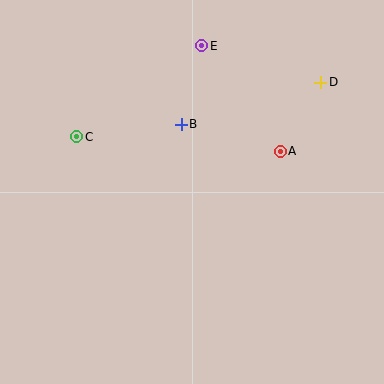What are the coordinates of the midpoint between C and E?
The midpoint between C and E is at (139, 91).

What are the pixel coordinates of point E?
Point E is at (202, 46).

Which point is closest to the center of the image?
Point B at (181, 124) is closest to the center.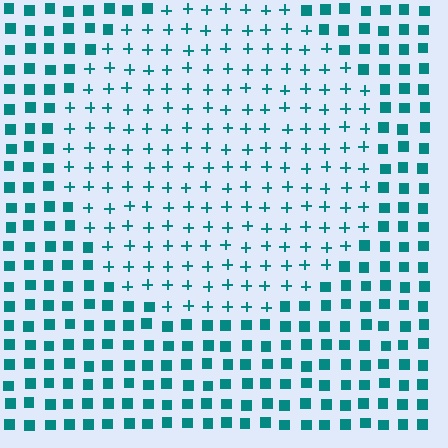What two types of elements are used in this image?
The image uses plus signs inside the circle region and squares outside it.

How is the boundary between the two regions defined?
The boundary is defined by a change in element shape: plus signs inside vs. squares outside. All elements share the same color and spacing.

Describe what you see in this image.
The image is filled with small teal elements arranged in a uniform grid. A circle-shaped region contains plus signs, while the surrounding area contains squares. The boundary is defined purely by the change in element shape.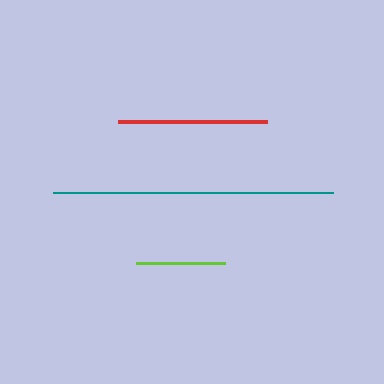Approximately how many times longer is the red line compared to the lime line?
The red line is approximately 1.7 times the length of the lime line.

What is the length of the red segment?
The red segment is approximately 149 pixels long.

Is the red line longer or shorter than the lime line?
The red line is longer than the lime line.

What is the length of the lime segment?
The lime segment is approximately 89 pixels long.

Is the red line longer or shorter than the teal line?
The teal line is longer than the red line.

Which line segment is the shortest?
The lime line is the shortest at approximately 89 pixels.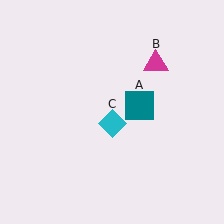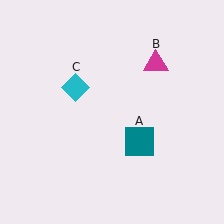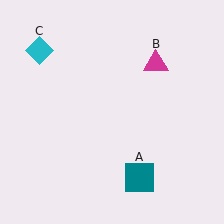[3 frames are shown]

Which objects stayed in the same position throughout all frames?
Magenta triangle (object B) remained stationary.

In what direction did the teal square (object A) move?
The teal square (object A) moved down.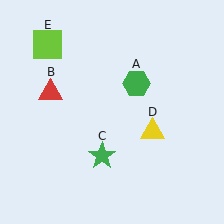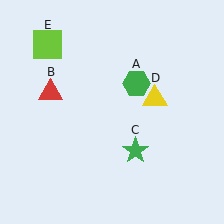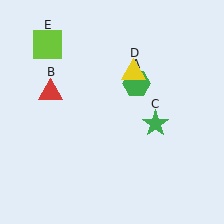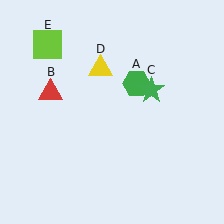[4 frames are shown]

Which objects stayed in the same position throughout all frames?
Green hexagon (object A) and red triangle (object B) and lime square (object E) remained stationary.